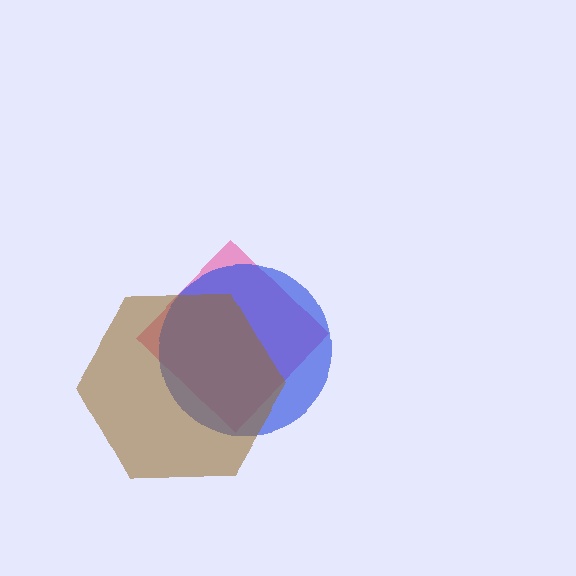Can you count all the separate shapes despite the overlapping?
Yes, there are 3 separate shapes.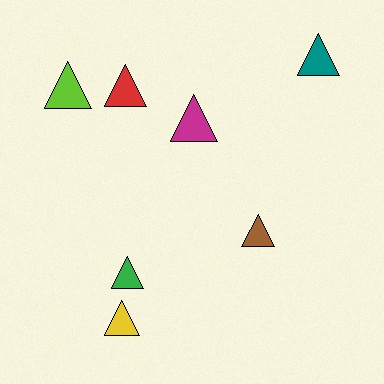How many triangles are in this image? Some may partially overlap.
There are 7 triangles.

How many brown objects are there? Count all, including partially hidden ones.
There is 1 brown object.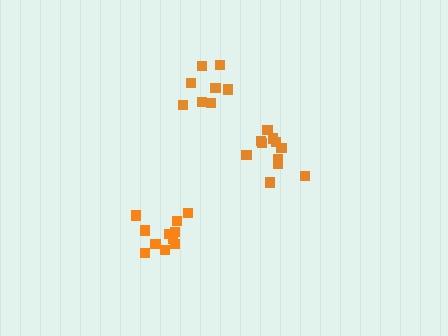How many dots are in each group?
Group 1: 8 dots, Group 2: 11 dots, Group 3: 11 dots (30 total).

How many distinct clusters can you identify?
There are 3 distinct clusters.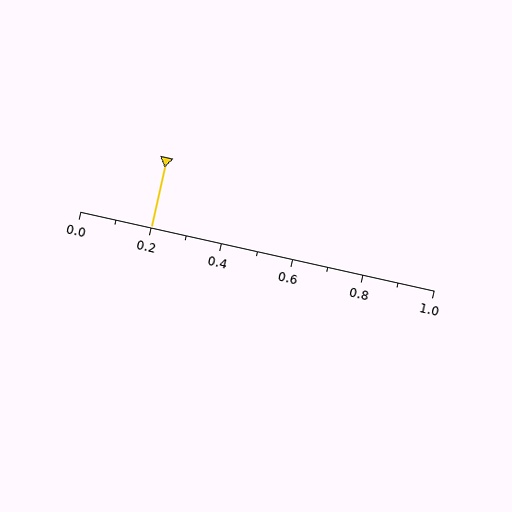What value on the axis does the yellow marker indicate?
The marker indicates approximately 0.2.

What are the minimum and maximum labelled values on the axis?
The axis runs from 0.0 to 1.0.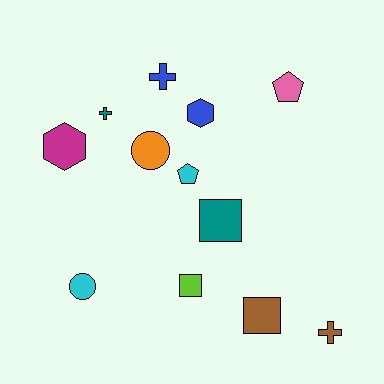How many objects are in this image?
There are 12 objects.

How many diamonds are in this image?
There are no diamonds.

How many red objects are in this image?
There are no red objects.